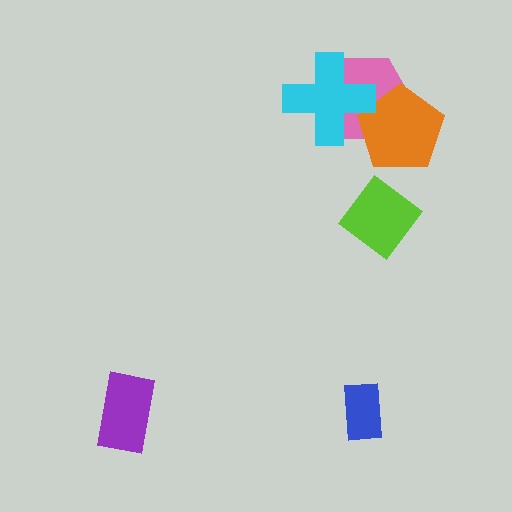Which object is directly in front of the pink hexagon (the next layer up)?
The orange pentagon is directly in front of the pink hexagon.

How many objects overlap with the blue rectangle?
0 objects overlap with the blue rectangle.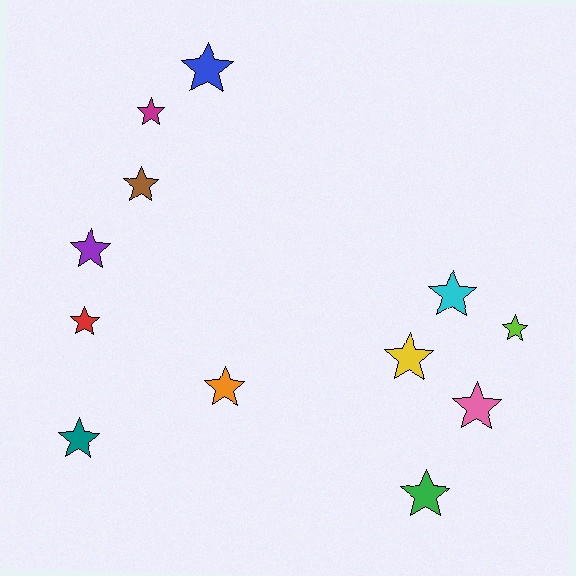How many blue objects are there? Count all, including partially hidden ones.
There is 1 blue object.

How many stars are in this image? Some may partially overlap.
There are 12 stars.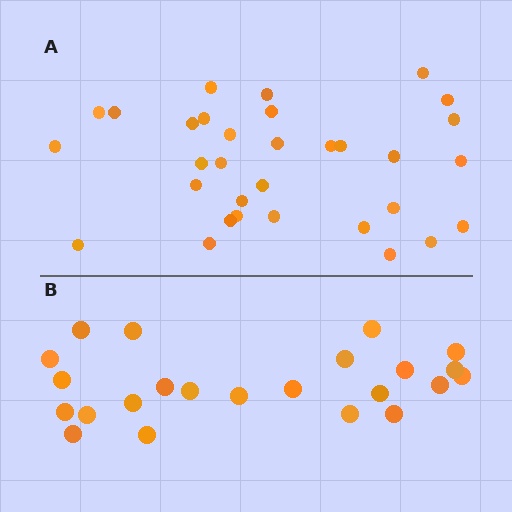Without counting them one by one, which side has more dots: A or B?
Region A (the top region) has more dots.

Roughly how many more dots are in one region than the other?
Region A has roughly 8 or so more dots than region B.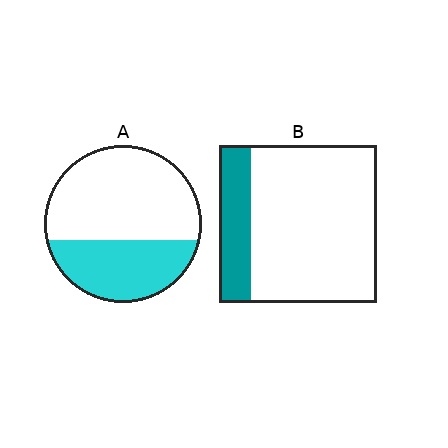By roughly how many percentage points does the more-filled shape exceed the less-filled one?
By roughly 15 percentage points (A over B).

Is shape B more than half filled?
No.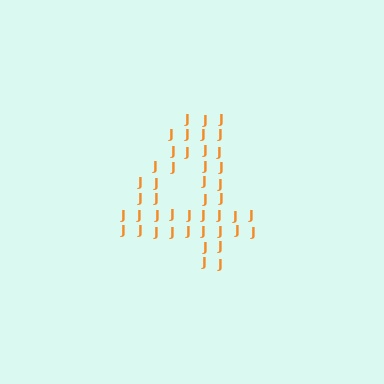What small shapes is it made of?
It is made of small letter J's.